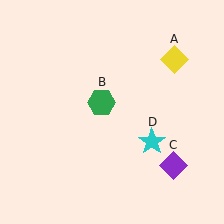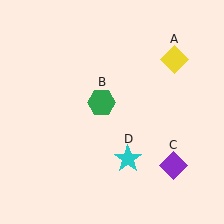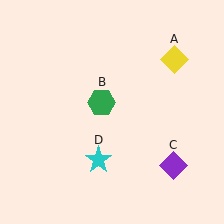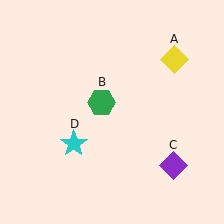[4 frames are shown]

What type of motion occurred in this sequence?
The cyan star (object D) rotated clockwise around the center of the scene.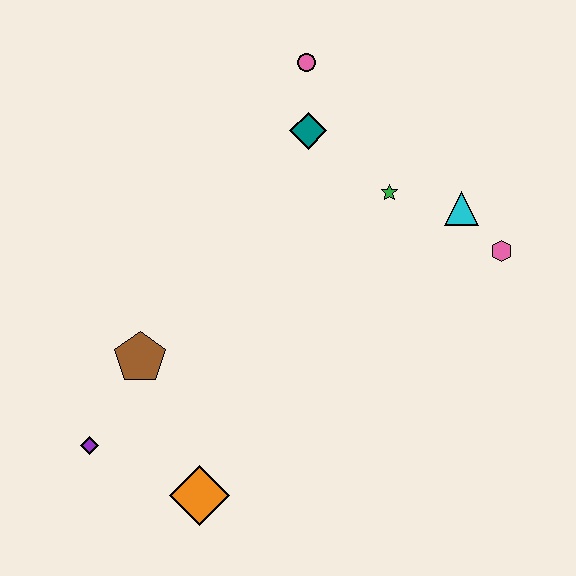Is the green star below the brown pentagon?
No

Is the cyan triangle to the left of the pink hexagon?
Yes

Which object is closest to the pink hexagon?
The cyan triangle is closest to the pink hexagon.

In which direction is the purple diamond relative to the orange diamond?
The purple diamond is to the left of the orange diamond.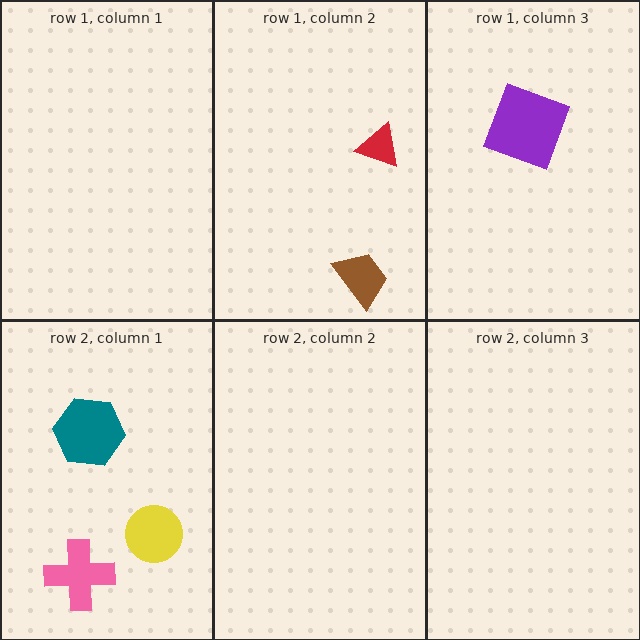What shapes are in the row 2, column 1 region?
The teal hexagon, the yellow circle, the pink cross.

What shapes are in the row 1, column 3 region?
The purple square.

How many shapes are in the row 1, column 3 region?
1.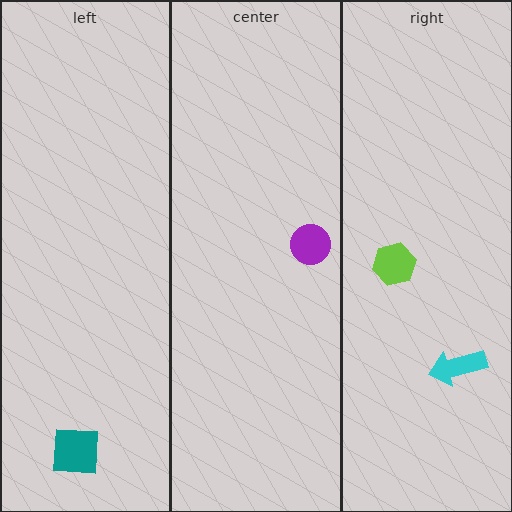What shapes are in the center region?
The purple circle.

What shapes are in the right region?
The lime hexagon, the cyan arrow.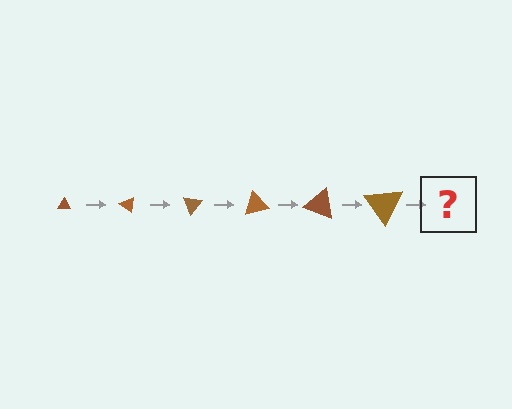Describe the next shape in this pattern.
It should be a triangle, larger than the previous one and rotated 210 degrees from the start.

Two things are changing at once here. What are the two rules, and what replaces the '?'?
The two rules are that the triangle grows larger each step and it rotates 35 degrees each step. The '?' should be a triangle, larger than the previous one and rotated 210 degrees from the start.